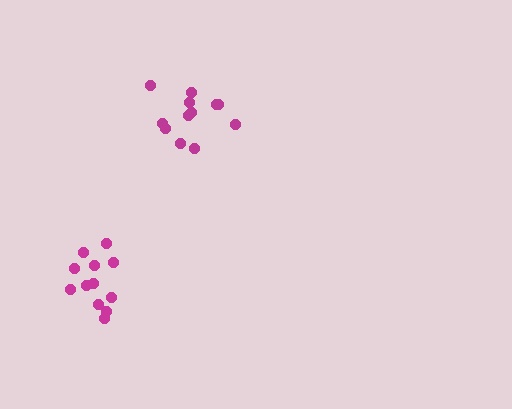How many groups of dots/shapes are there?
There are 2 groups.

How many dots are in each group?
Group 1: 12 dots, Group 2: 12 dots (24 total).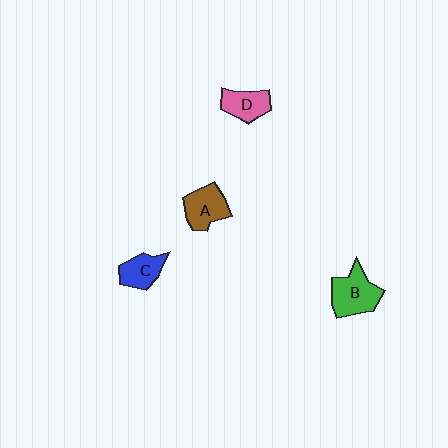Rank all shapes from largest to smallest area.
From largest to smallest: B (green), A (brown), D (pink), C (blue).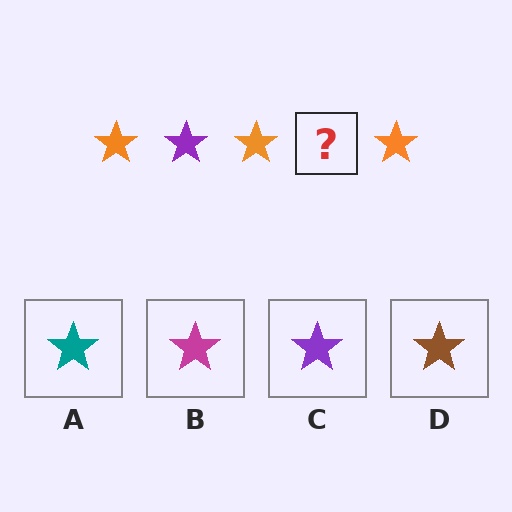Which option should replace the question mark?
Option C.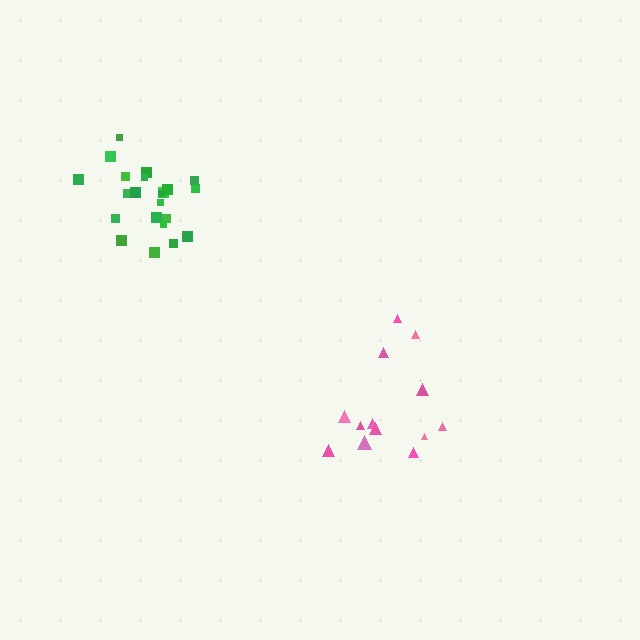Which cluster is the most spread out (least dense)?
Pink.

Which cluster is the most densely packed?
Green.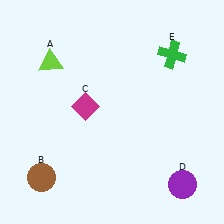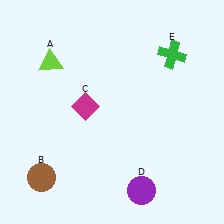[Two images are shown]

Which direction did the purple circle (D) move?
The purple circle (D) moved left.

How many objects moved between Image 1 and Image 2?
1 object moved between the two images.